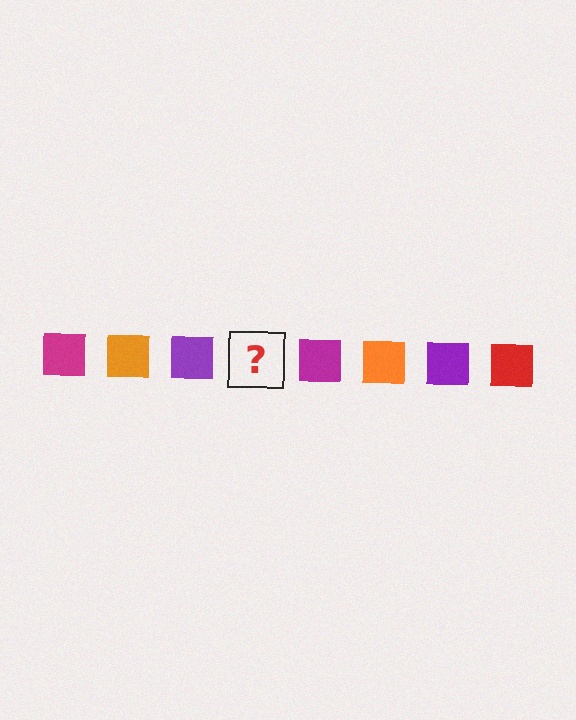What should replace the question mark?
The question mark should be replaced with a red square.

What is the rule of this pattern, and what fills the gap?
The rule is that the pattern cycles through magenta, orange, purple, red squares. The gap should be filled with a red square.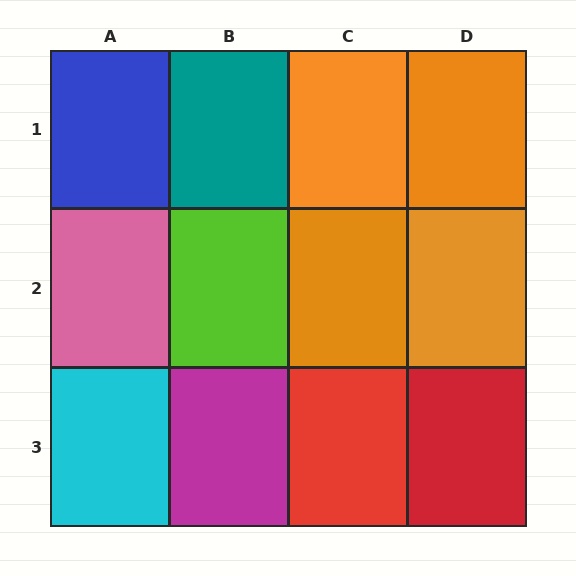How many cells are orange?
4 cells are orange.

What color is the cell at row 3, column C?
Red.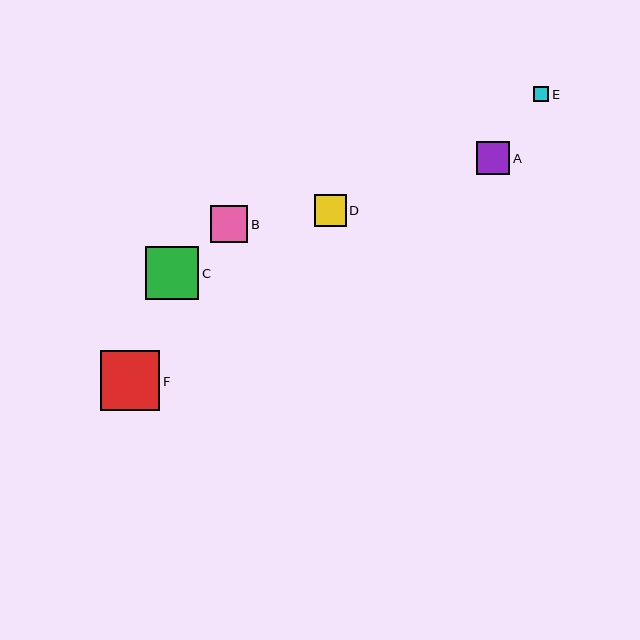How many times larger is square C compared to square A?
Square C is approximately 1.6 times the size of square A.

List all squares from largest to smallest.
From largest to smallest: F, C, B, A, D, E.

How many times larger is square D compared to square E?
Square D is approximately 2.1 times the size of square E.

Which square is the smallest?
Square E is the smallest with a size of approximately 15 pixels.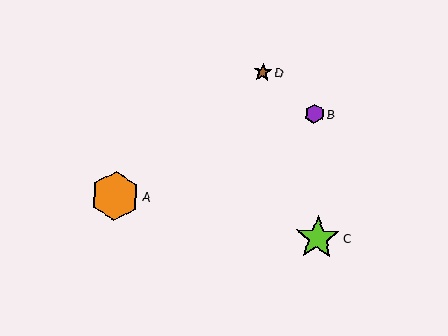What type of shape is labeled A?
Shape A is an orange hexagon.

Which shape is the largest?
The orange hexagon (labeled A) is the largest.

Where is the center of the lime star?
The center of the lime star is at (318, 238).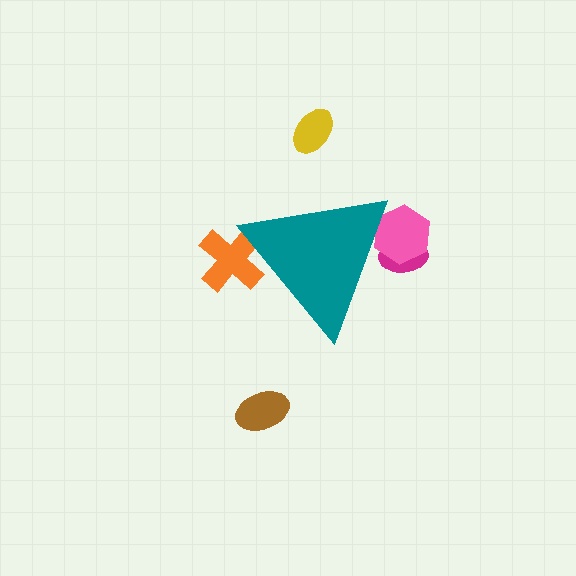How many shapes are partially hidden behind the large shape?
3 shapes are partially hidden.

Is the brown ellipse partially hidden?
No, the brown ellipse is fully visible.